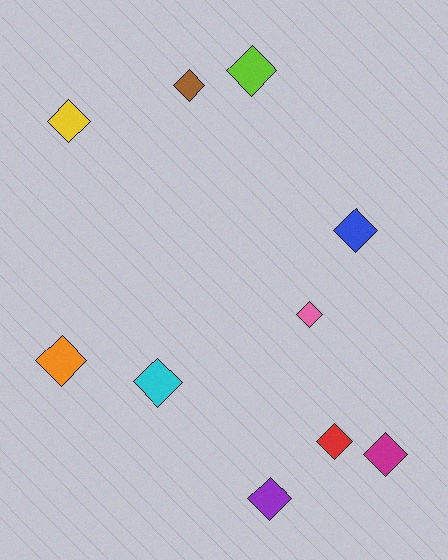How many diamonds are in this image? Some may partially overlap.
There are 10 diamonds.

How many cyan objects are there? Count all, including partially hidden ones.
There is 1 cyan object.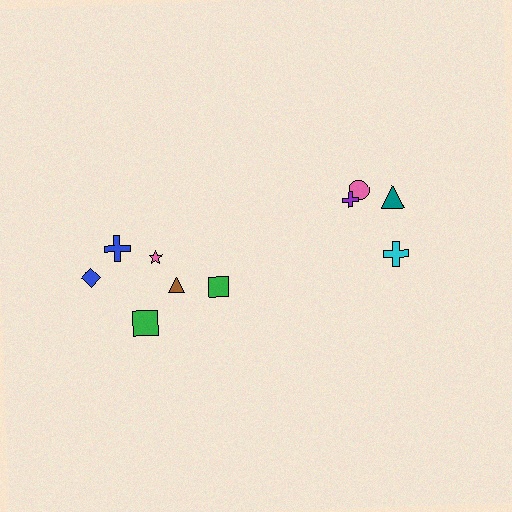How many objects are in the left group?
There are 6 objects.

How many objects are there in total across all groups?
There are 10 objects.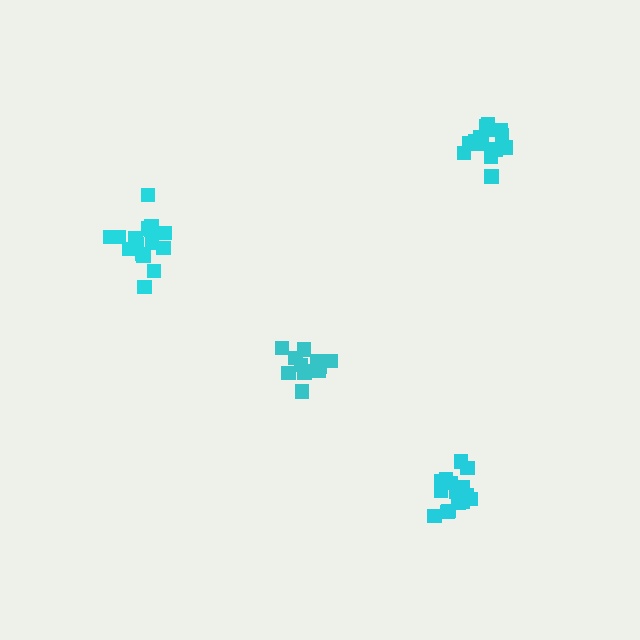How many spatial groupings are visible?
There are 4 spatial groupings.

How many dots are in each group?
Group 1: 12 dots, Group 2: 15 dots, Group 3: 17 dots, Group 4: 17 dots (61 total).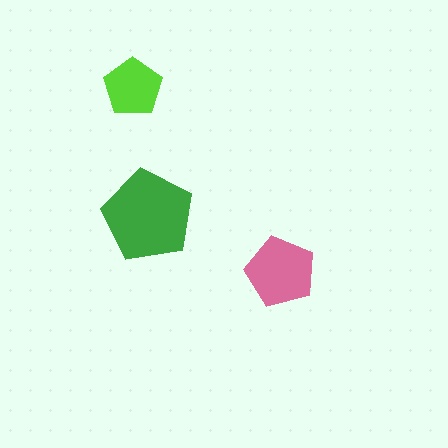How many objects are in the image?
There are 3 objects in the image.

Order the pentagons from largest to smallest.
the green one, the pink one, the lime one.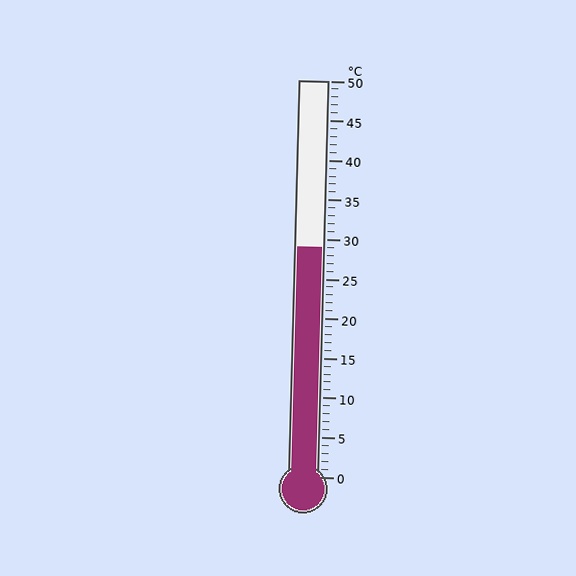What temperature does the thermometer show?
The thermometer shows approximately 29°C.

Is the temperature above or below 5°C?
The temperature is above 5°C.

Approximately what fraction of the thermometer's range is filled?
The thermometer is filled to approximately 60% of its range.